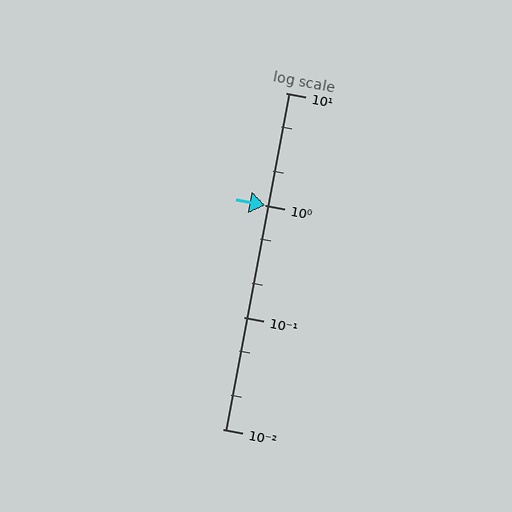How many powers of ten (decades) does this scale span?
The scale spans 3 decades, from 0.01 to 10.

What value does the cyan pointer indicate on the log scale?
The pointer indicates approximately 0.99.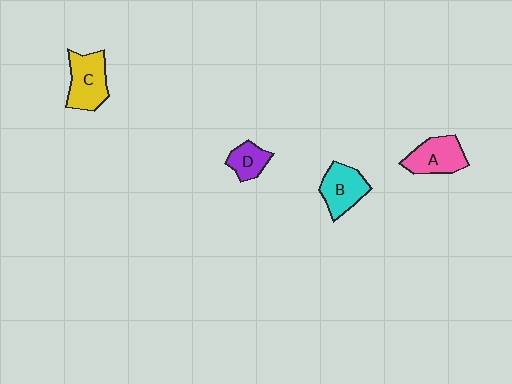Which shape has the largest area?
Shape C (yellow).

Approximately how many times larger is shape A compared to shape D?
Approximately 1.6 times.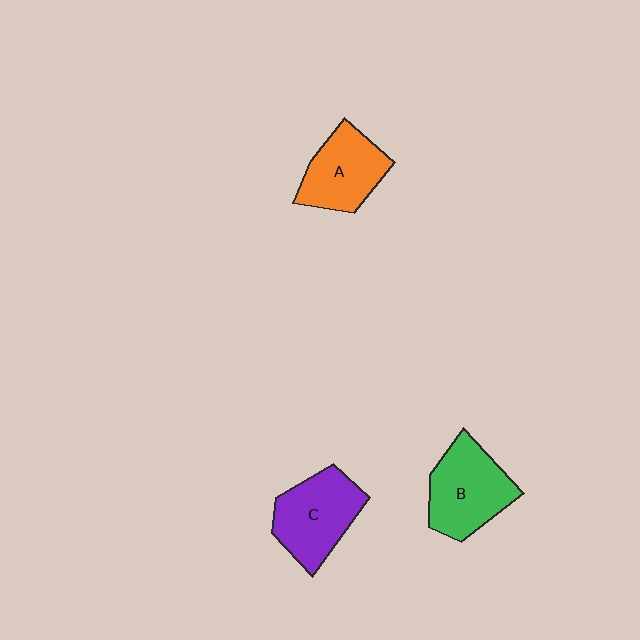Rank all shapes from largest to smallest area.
From largest to smallest: B (green), C (purple), A (orange).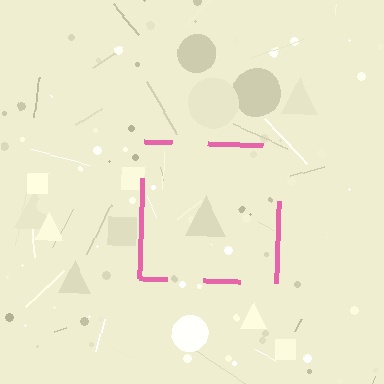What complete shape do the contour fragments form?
The contour fragments form a square.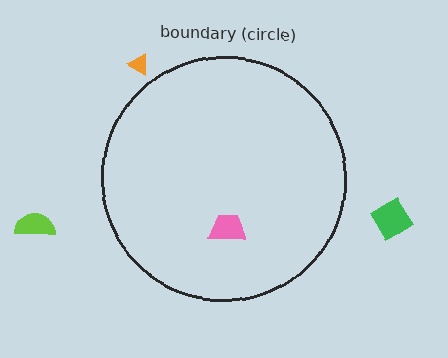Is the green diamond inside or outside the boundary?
Outside.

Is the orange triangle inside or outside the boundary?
Outside.